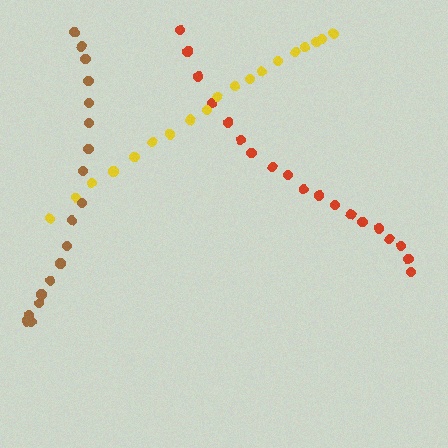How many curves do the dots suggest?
There are 3 distinct paths.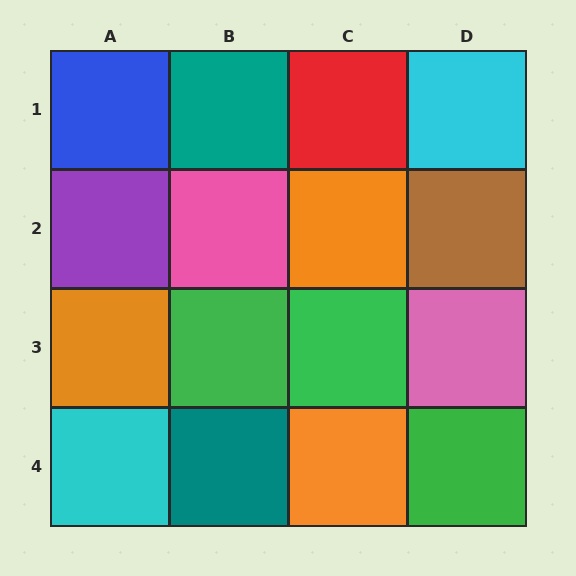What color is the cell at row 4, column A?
Cyan.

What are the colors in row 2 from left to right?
Purple, pink, orange, brown.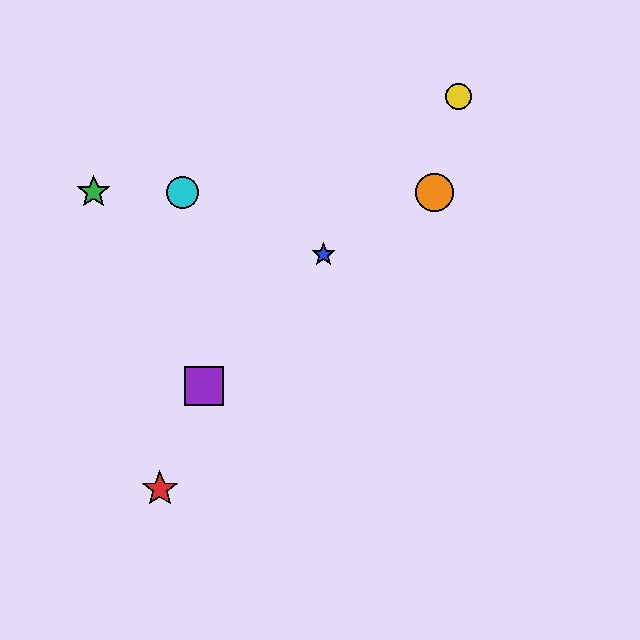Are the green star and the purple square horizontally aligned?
No, the green star is at y≈192 and the purple square is at y≈386.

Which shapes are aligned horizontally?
The green star, the orange circle, the cyan circle are aligned horizontally.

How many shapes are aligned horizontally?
3 shapes (the green star, the orange circle, the cyan circle) are aligned horizontally.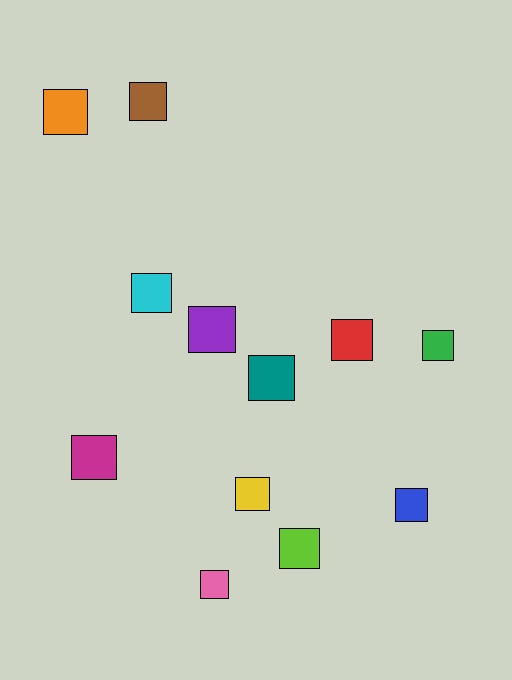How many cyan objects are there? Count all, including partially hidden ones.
There is 1 cyan object.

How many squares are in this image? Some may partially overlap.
There are 12 squares.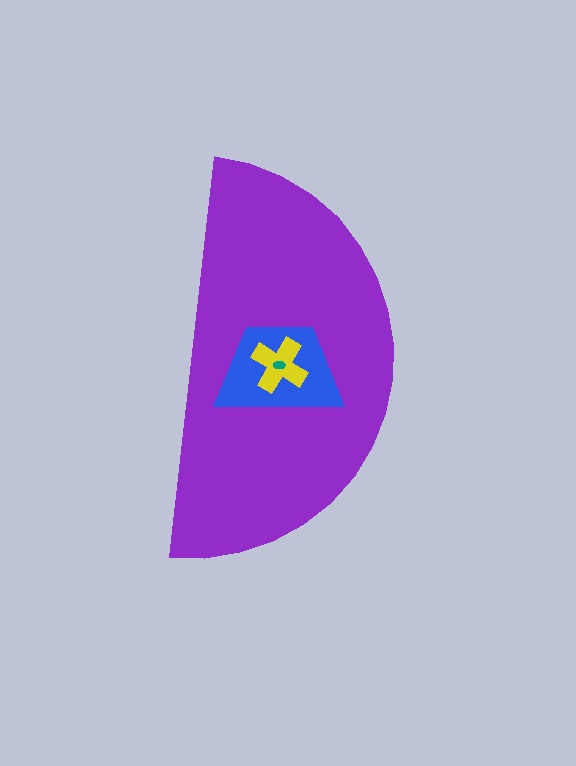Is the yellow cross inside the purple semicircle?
Yes.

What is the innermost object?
The teal ellipse.